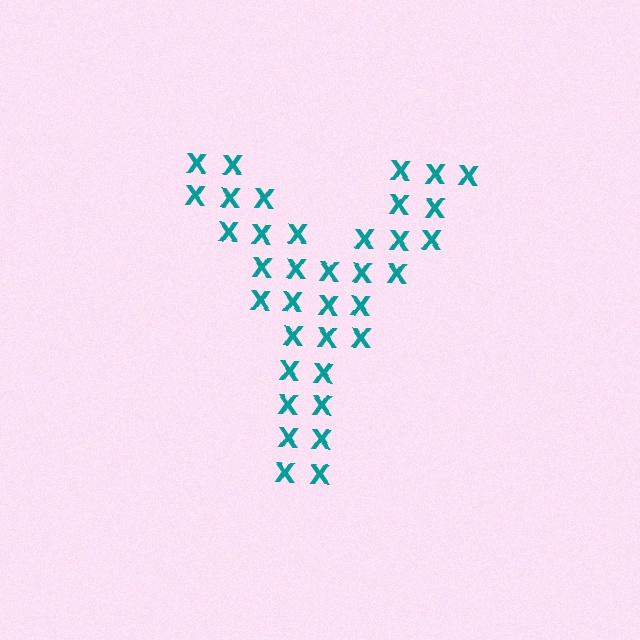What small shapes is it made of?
It is made of small letter X's.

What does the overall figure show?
The overall figure shows the letter Y.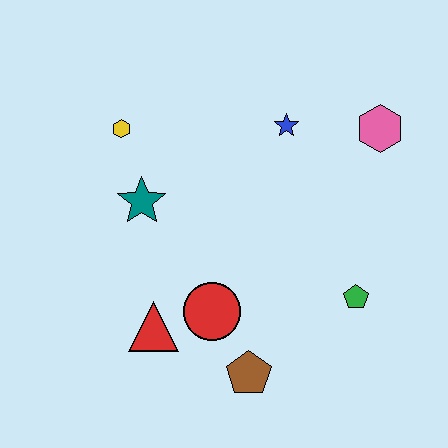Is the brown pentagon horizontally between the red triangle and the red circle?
No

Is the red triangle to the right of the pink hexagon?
No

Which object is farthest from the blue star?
The brown pentagon is farthest from the blue star.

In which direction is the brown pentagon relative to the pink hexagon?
The brown pentagon is below the pink hexagon.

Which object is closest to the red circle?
The red triangle is closest to the red circle.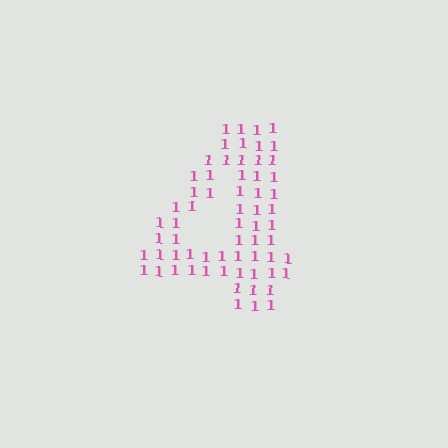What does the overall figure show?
The overall figure shows the digit 4.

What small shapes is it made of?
It is made of small digit 1's.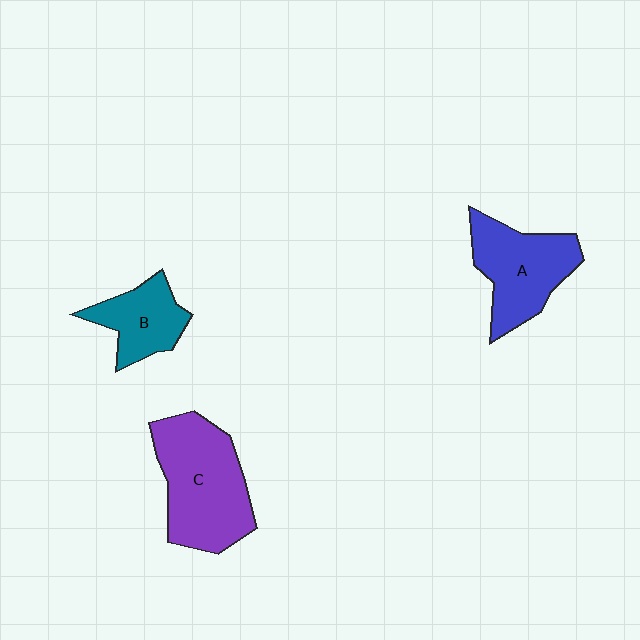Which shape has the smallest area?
Shape B (teal).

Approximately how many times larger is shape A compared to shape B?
Approximately 1.5 times.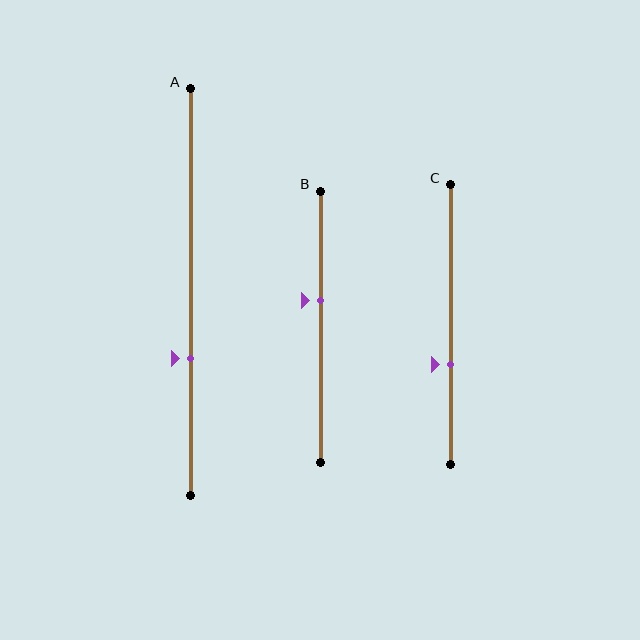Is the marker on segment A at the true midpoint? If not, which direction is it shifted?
No, the marker on segment A is shifted downward by about 16% of the segment length.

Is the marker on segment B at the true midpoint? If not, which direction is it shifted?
No, the marker on segment B is shifted upward by about 9% of the segment length.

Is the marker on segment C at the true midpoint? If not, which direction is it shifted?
No, the marker on segment C is shifted downward by about 14% of the segment length.